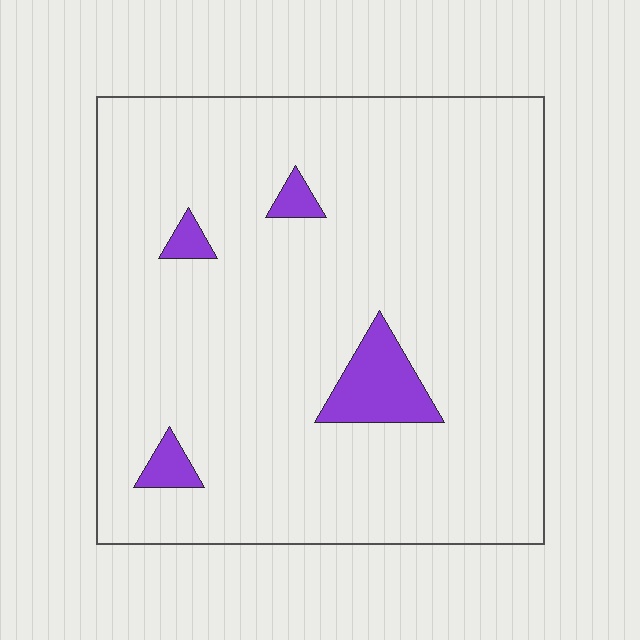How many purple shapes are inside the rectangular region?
4.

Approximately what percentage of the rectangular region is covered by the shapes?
Approximately 5%.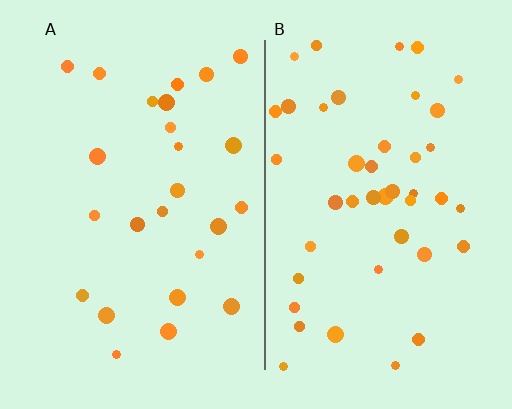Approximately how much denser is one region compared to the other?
Approximately 1.7× — region B over region A.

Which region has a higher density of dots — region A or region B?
B (the right).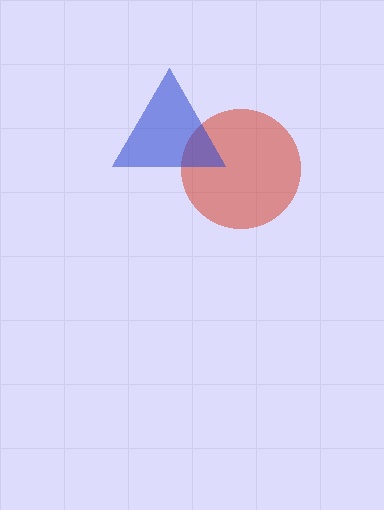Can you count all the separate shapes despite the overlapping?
Yes, there are 2 separate shapes.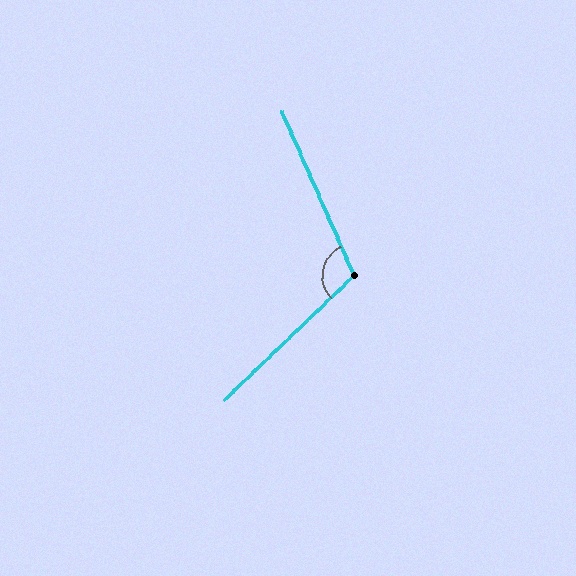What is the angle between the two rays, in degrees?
Approximately 110 degrees.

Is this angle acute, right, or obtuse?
It is obtuse.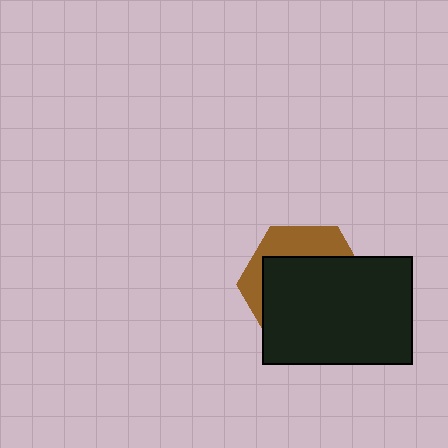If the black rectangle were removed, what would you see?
You would see the complete brown hexagon.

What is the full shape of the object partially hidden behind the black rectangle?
The partially hidden object is a brown hexagon.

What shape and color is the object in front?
The object in front is a black rectangle.